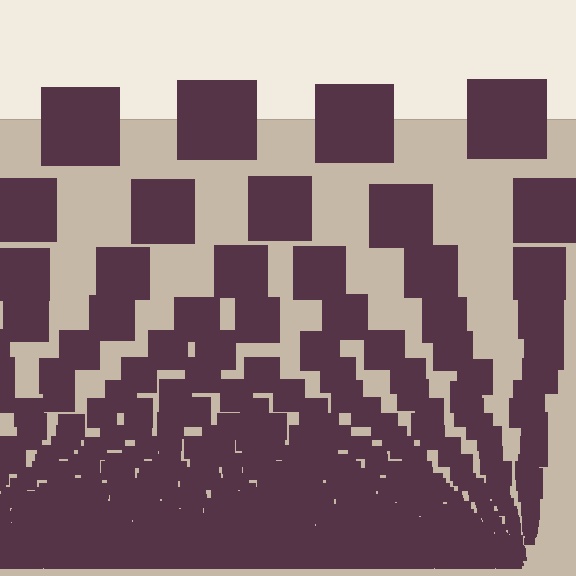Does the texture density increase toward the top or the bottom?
Density increases toward the bottom.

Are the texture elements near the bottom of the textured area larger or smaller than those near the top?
Smaller. The gradient is inverted — elements near the bottom are smaller and denser.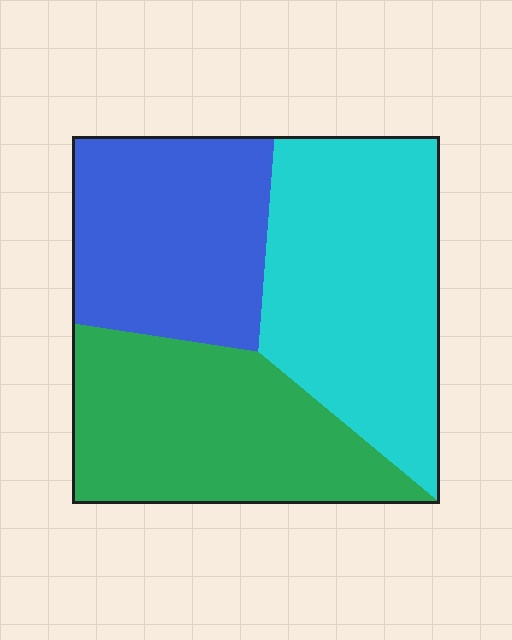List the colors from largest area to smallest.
From largest to smallest: cyan, green, blue.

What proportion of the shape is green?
Green takes up about one third (1/3) of the shape.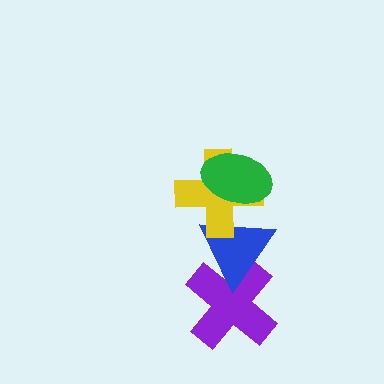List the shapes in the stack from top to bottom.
From top to bottom: the green ellipse, the yellow cross, the blue triangle, the purple cross.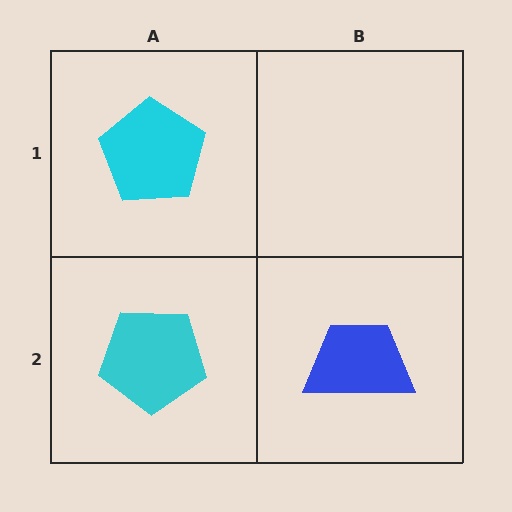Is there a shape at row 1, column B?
No, that cell is empty.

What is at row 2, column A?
A cyan pentagon.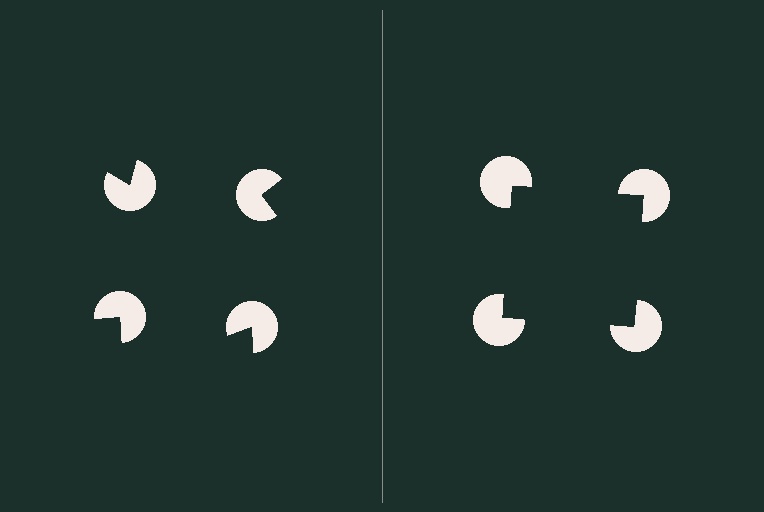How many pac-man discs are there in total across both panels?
8 — 4 on each side.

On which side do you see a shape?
An illusory square appears on the right side. On the left side the wedge cuts are rotated, so no coherent shape forms.